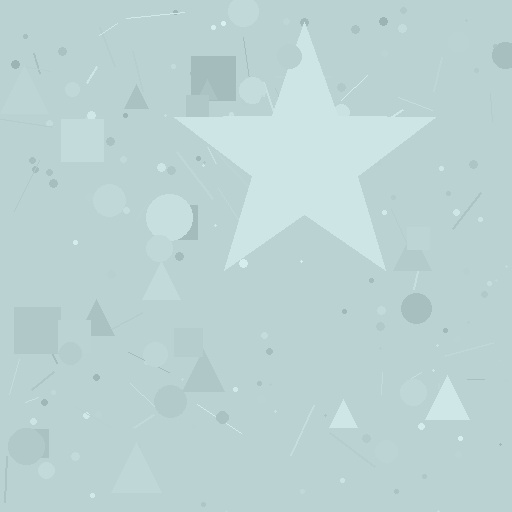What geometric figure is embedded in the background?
A star is embedded in the background.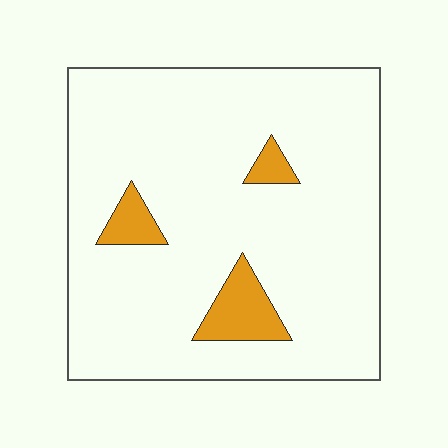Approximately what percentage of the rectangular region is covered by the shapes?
Approximately 10%.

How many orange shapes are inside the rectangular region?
3.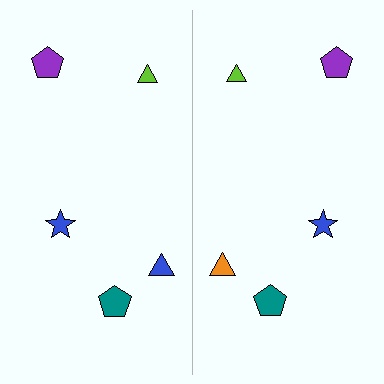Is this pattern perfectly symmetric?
No, the pattern is not perfectly symmetric. The orange triangle on the right side breaks the symmetry — its mirror counterpart is blue.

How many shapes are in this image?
There are 10 shapes in this image.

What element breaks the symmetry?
The orange triangle on the right side breaks the symmetry — its mirror counterpart is blue.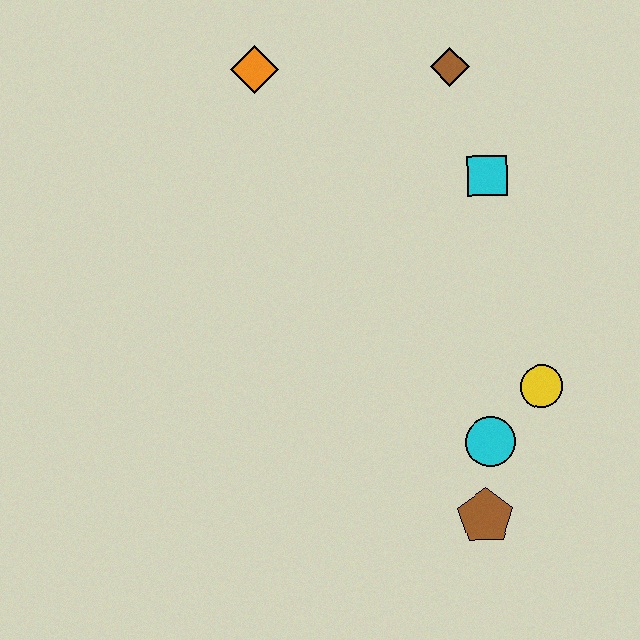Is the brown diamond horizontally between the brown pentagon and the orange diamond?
Yes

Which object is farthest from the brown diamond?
The brown pentagon is farthest from the brown diamond.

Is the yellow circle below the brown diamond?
Yes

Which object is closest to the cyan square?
The brown diamond is closest to the cyan square.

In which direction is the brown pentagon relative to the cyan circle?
The brown pentagon is below the cyan circle.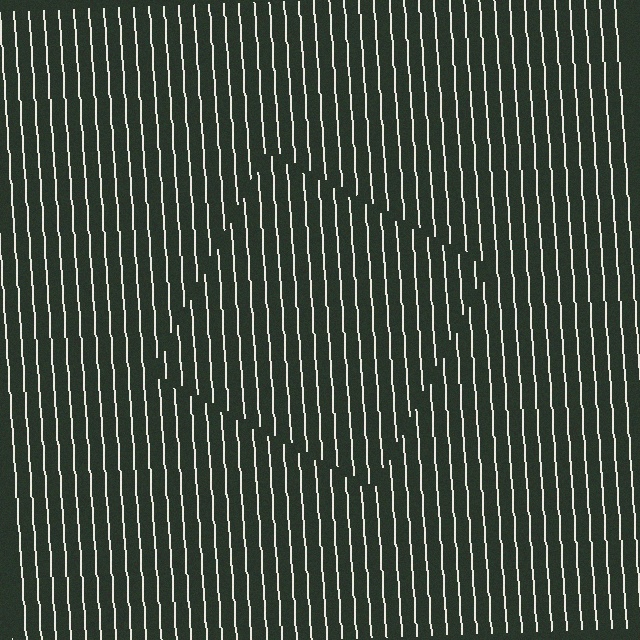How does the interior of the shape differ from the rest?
The interior of the shape contains the same grating, shifted by half a period — the contour is defined by the phase discontinuity where line-ends from the inner and outer gratings abut.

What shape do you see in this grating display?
An illusory square. The interior of the shape contains the same grating, shifted by half a period — the contour is defined by the phase discontinuity where line-ends from the inner and outer gratings abut.